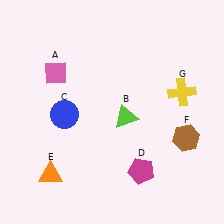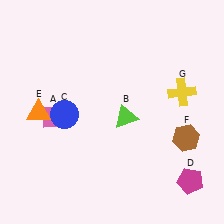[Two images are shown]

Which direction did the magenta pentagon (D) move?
The magenta pentagon (D) moved right.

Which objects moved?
The objects that moved are: the pink diamond (A), the magenta pentagon (D), the orange triangle (E).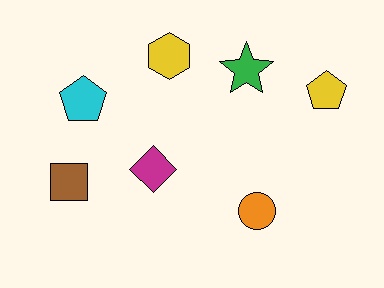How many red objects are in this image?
There are no red objects.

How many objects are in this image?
There are 7 objects.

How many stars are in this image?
There is 1 star.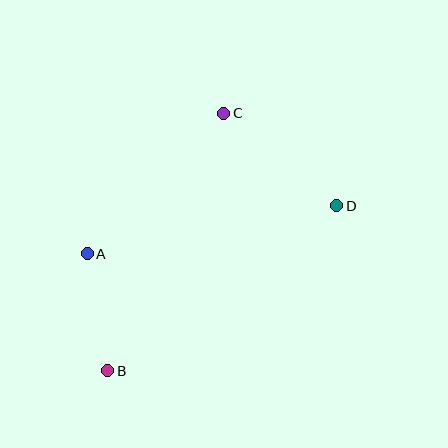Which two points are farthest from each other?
Points B and C are farthest from each other.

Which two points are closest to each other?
Points A and B are closest to each other.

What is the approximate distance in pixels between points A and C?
The distance between A and C is approximately 196 pixels.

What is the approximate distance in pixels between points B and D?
The distance between B and D is approximately 282 pixels.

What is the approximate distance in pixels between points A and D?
The distance between A and D is approximately 254 pixels.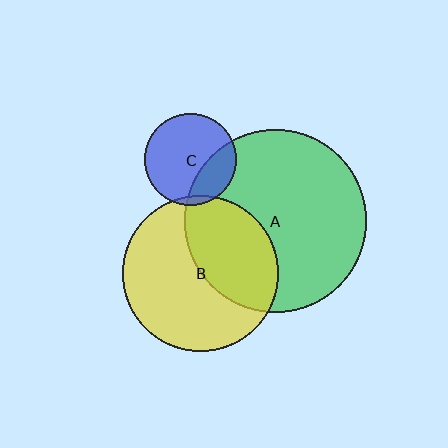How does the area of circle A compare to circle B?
Approximately 1.4 times.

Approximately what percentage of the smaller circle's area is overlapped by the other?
Approximately 30%.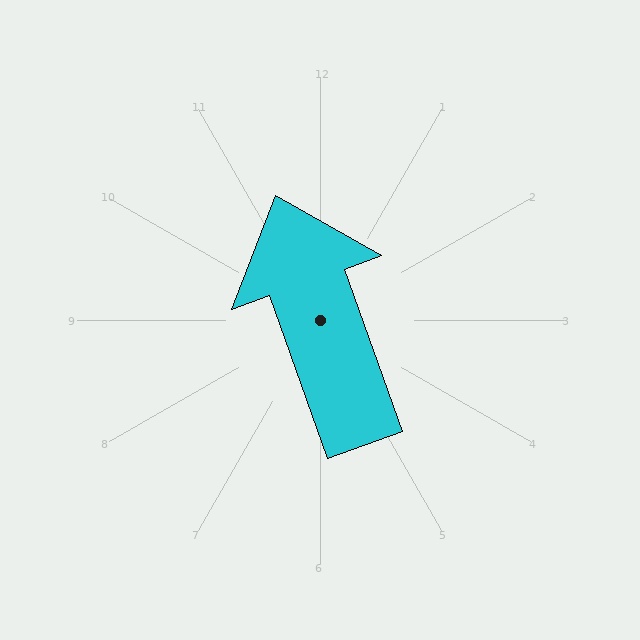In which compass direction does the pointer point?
North.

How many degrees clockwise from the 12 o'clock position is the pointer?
Approximately 340 degrees.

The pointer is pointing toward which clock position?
Roughly 11 o'clock.